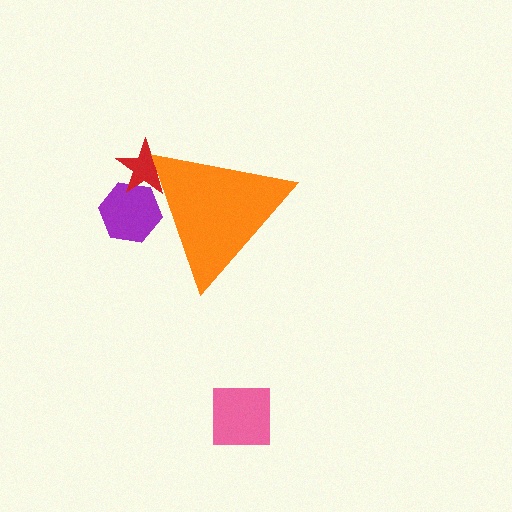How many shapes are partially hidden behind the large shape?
2 shapes are partially hidden.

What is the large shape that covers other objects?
An orange triangle.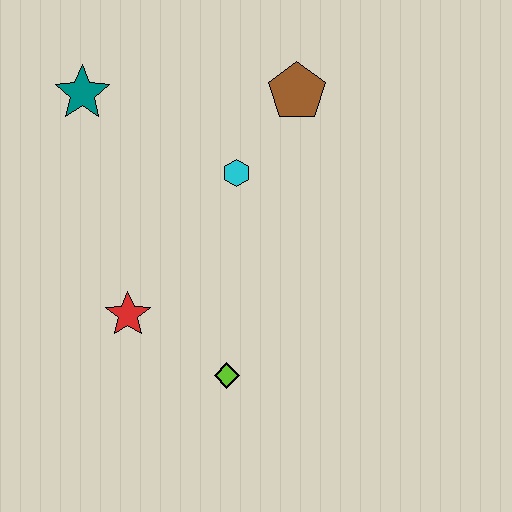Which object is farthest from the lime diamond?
The teal star is farthest from the lime diamond.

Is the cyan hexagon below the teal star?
Yes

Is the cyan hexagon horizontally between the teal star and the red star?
No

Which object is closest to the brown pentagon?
The cyan hexagon is closest to the brown pentagon.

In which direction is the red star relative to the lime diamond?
The red star is to the left of the lime diamond.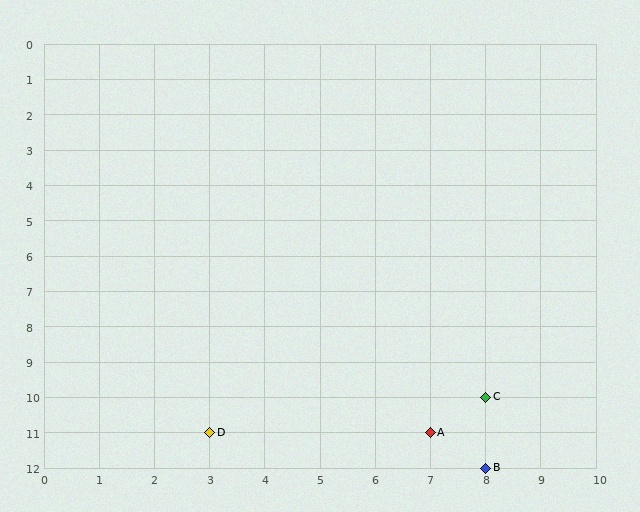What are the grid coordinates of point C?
Point C is at grid coordinates (8, 10).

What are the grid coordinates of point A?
Point A is at grid coordinates (7, 11).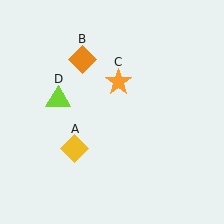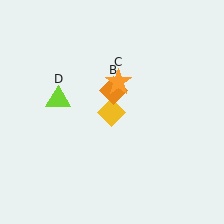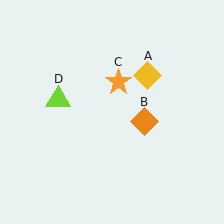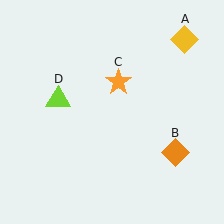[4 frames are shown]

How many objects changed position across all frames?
2 objects changed position: yellow diamond (object A), orange diamond (object B).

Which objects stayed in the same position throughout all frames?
Orange star (object C) and lime triangle (object D) remained stationary.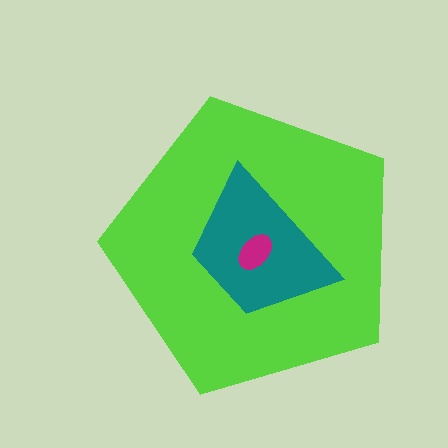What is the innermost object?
The magenta ellipse.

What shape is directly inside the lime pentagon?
The teal trapezoid.